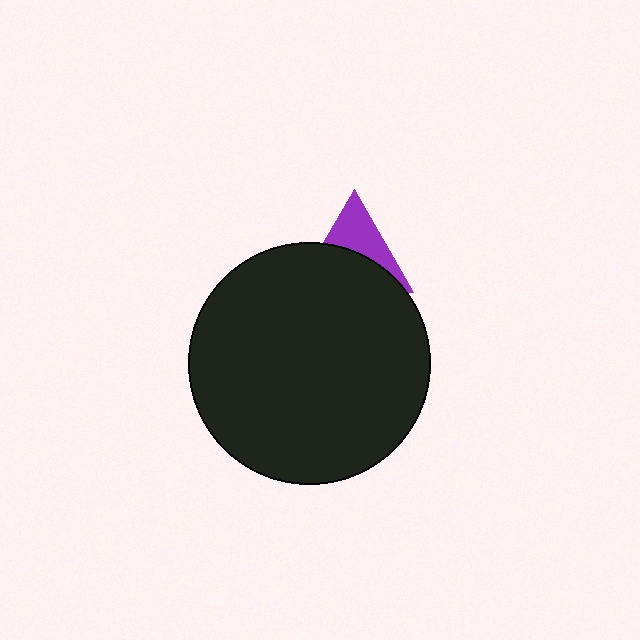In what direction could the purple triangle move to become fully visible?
The purple triangle could move up. That would shift it out from behind the black circle entirely.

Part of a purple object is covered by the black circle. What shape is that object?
It is a triangle.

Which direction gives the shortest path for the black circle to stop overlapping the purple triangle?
Moving down gives the shortest separation.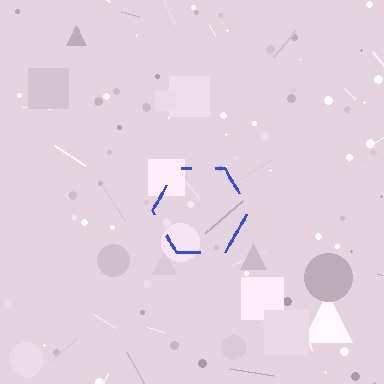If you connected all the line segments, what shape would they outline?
They would outline a hexagon.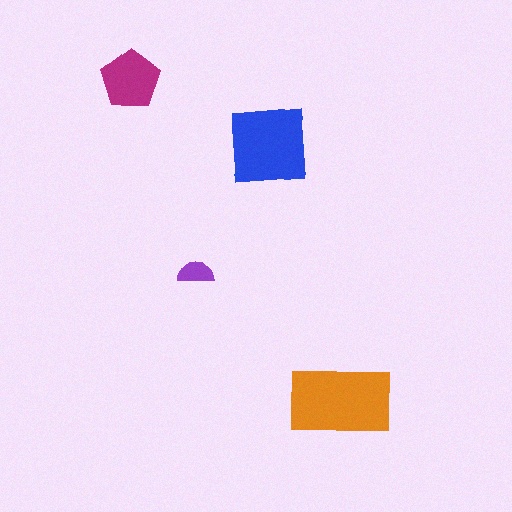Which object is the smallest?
The purple semicircle.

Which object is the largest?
The orange rectangle.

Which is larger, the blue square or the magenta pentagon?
The blue square.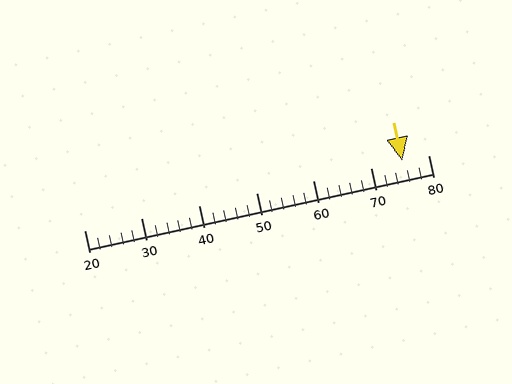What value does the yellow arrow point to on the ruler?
The yellow arrow points to approximately 76.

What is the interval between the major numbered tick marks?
The major tick marks are spaced 10 units apart.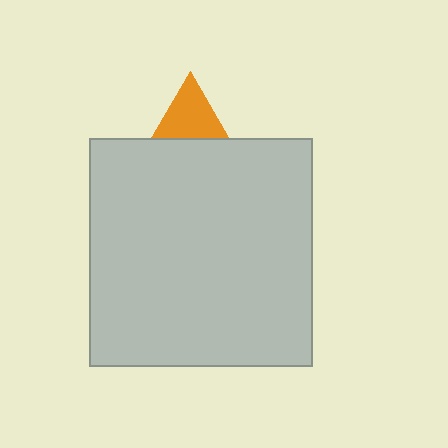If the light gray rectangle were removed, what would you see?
You would see the complete orange triangle.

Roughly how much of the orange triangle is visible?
A small part of it is visible (roughly 44%).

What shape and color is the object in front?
The object in front is a light gray rectangle.